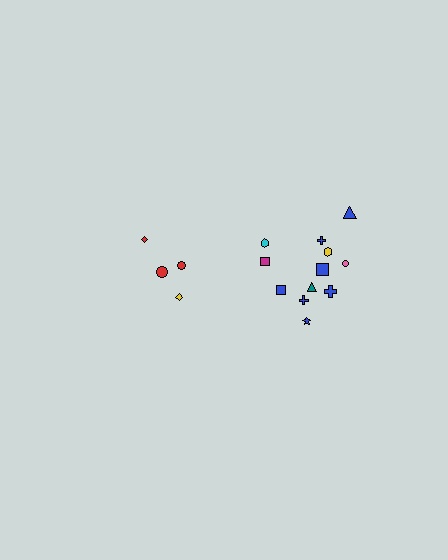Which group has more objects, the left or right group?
The right group.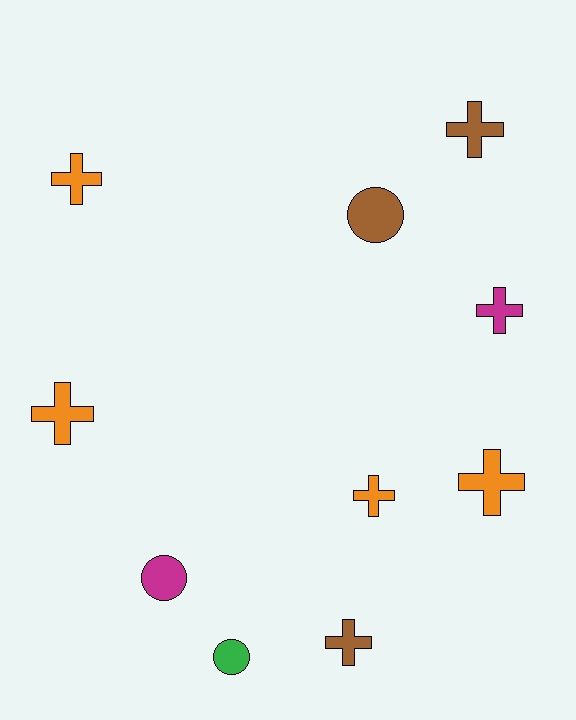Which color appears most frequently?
Orange, with 4 objects.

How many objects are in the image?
There are 10 objects.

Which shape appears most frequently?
Cross, with 7 objects.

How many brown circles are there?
There is 1 brown circle.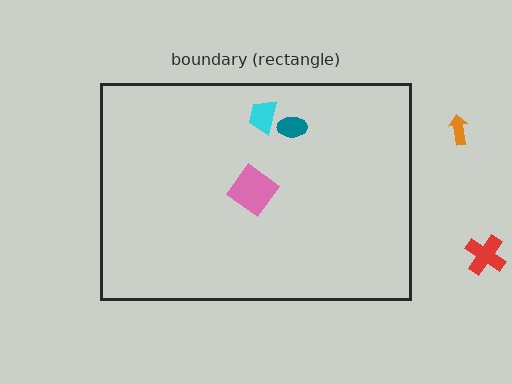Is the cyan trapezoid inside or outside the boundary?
Inside.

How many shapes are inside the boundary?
3 inside, 2 outside.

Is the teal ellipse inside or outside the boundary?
Inside.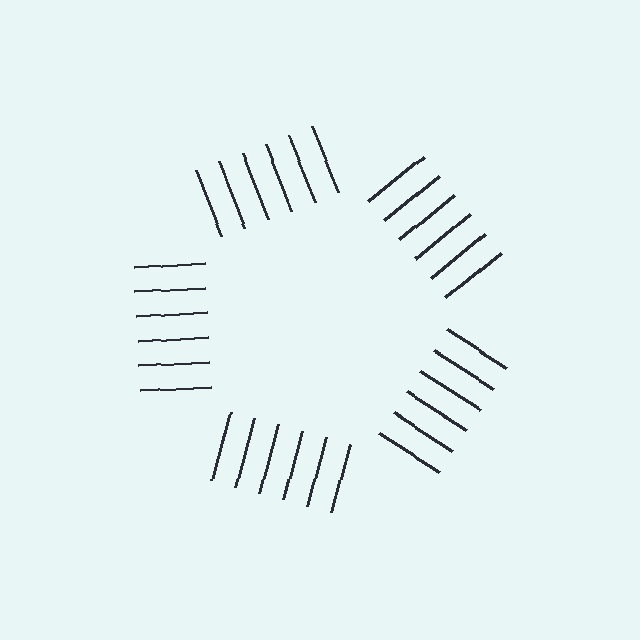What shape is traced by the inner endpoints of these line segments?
An illusory pentagon — the line segments terminate on its edges but no continuous stroke is drawn.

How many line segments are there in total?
30 — 6 along each of the 5 edges.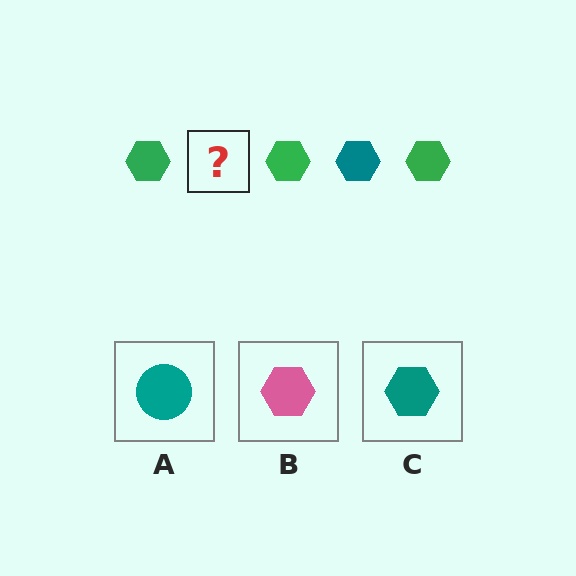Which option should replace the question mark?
Option C.